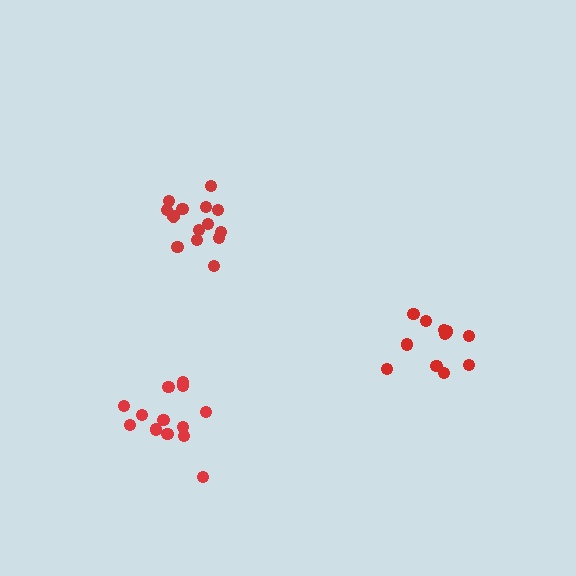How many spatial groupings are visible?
There are 3 spatial groupings.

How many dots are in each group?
Group 1: 14 dots, Group 2: 11 dots, Group 3: 13 dots (38 total).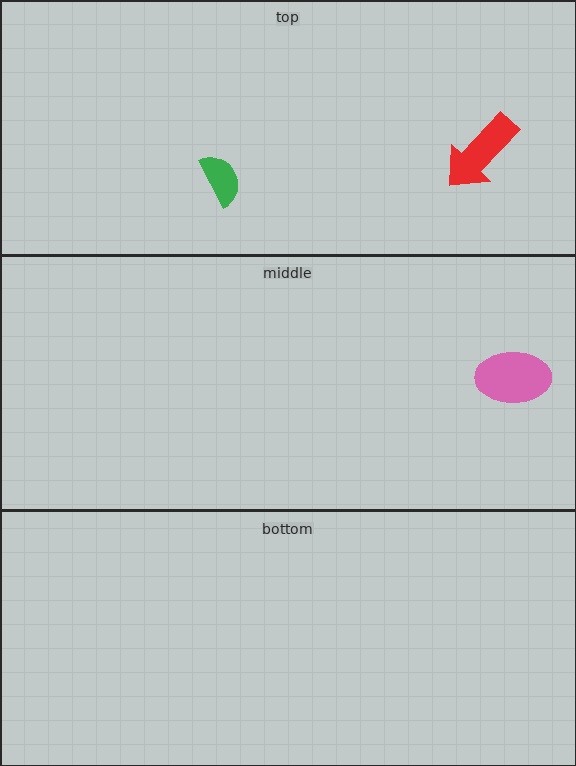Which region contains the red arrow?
The top region.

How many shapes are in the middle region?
1.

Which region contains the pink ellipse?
The middle region.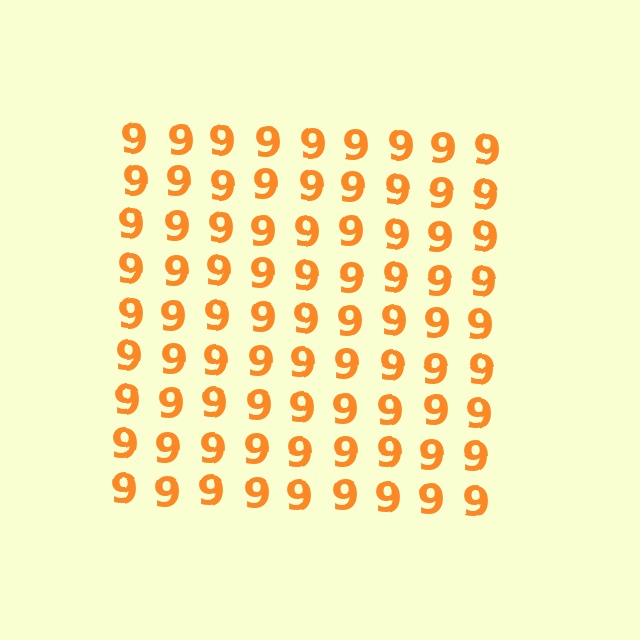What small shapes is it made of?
It is made of small digit 9's.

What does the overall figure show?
The overall figure shows a square.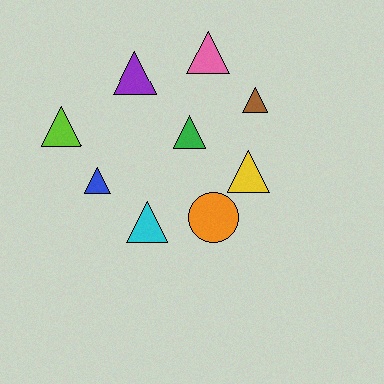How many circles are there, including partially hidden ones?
There is 1 circle.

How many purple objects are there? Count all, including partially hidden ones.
There is 1 purple object.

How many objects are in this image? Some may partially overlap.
There are 9 objects.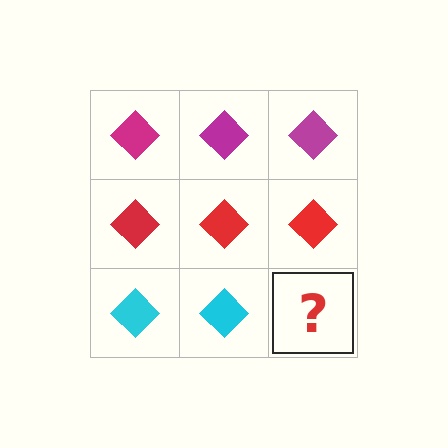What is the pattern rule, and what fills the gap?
The rule is that each row has a consistent color. The gap should be filled with a cyan diamond.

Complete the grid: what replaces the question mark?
The question mark should be replaced with a cyan diamond.